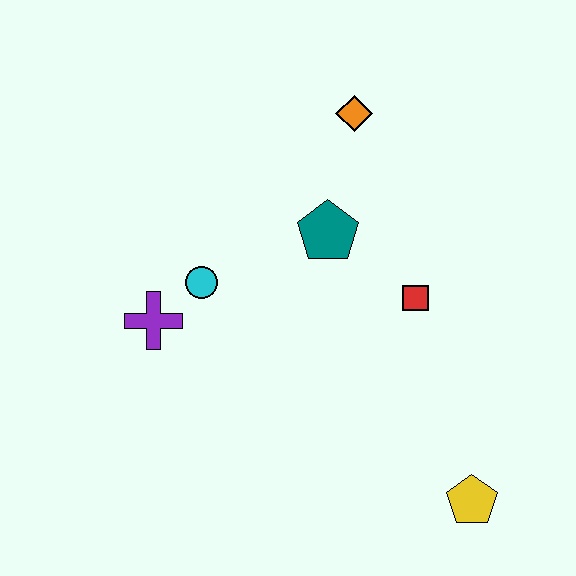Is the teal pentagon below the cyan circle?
No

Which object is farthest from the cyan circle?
The yellow pentagon is farthest from the cyan circle.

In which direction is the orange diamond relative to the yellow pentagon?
The orange diamond is above the yellow pentagon.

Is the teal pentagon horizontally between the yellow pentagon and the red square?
No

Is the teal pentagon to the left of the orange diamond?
Yes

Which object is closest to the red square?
The teal pentagon is closest to the red square.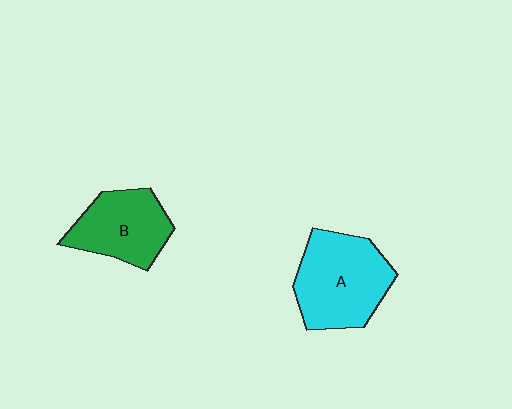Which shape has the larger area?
Shape A (cyan).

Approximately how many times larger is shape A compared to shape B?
Approximately 1.3 times.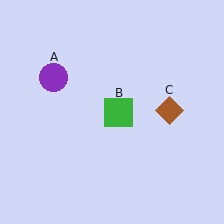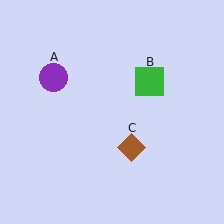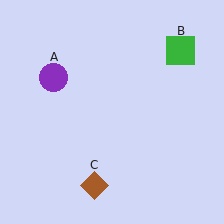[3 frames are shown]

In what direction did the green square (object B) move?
The green square (object B) moved up and to the right.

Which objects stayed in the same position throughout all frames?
Purple circle (object A) remained stationary.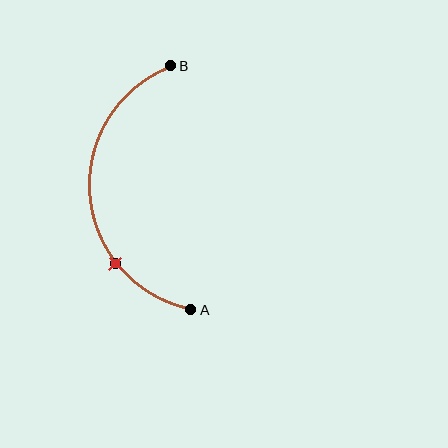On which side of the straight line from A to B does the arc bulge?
The arc bulges to the left of the straight line connecting A and B.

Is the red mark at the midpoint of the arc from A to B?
No. The red mark lies on the arc but is closer to endpoint A. The arc midpoint would be at the point on the curve equidistant along the arc from both A and B.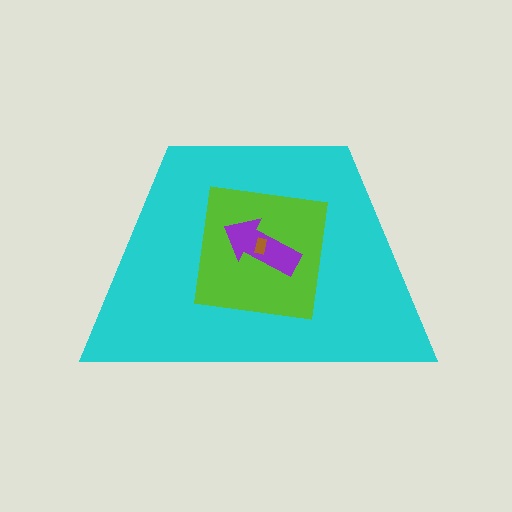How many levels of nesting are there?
4.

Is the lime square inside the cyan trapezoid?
Yes.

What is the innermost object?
The brown rectangle.